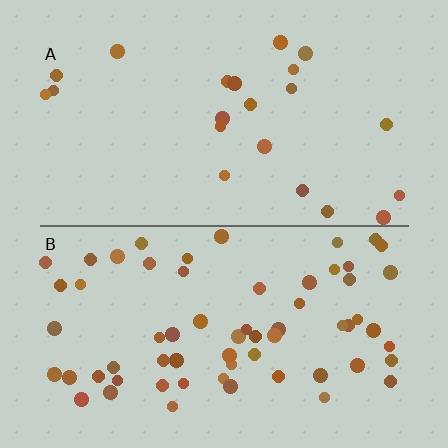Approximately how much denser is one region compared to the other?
Approximately 2.9× — region B over region A.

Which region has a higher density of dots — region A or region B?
B (the bottom).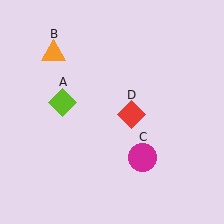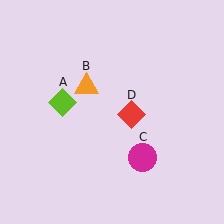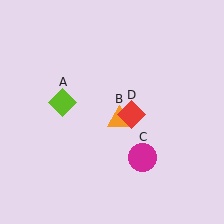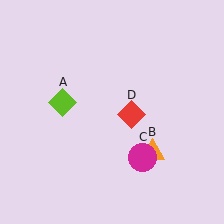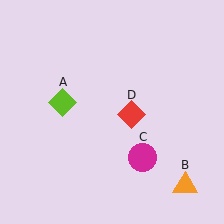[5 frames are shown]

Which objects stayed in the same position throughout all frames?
Lime diamond (object A) and magenta circle (object C) and red diamond (object D) remained stationary.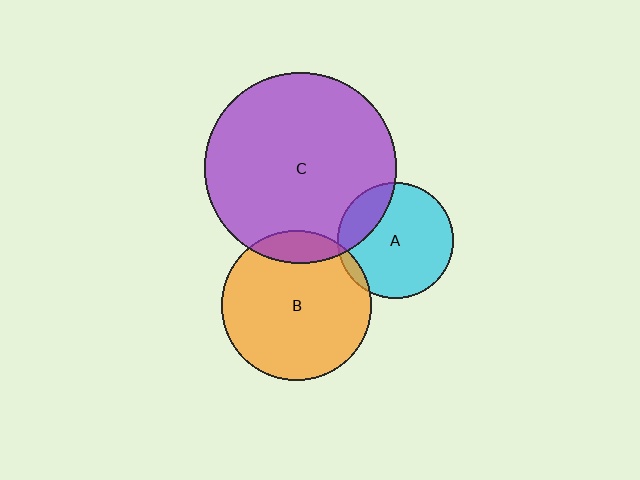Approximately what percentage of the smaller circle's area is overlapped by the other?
Approximately 15%.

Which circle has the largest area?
Circle C (purple).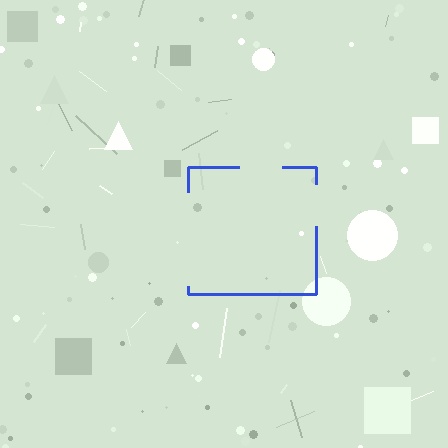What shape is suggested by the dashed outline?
The dashed outline suggests a square.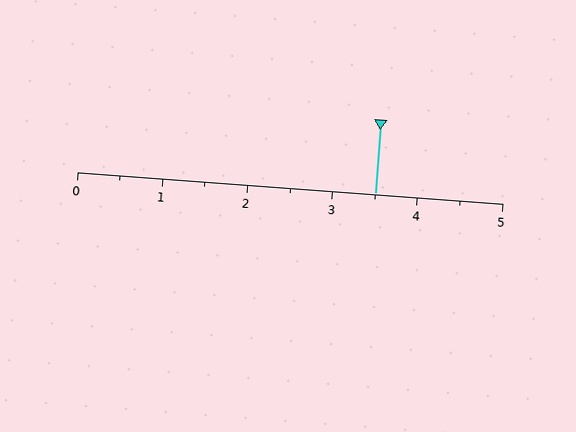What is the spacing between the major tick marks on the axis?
The major ticks are spaced 1 apart.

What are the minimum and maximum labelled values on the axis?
The axis runs from 0 to 5.